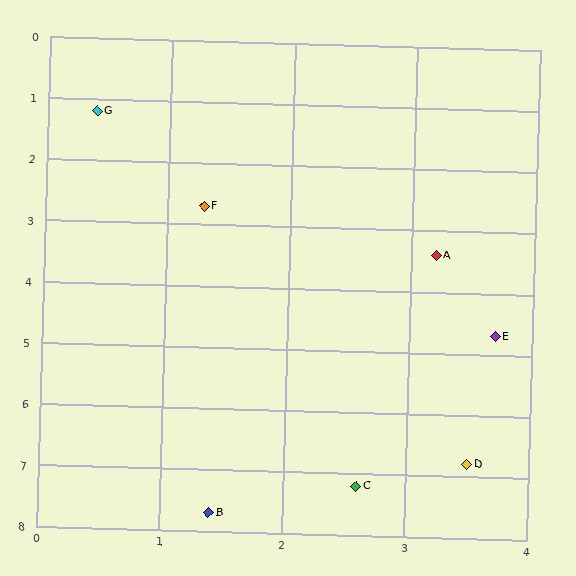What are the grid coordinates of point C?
Point C is at approximately (2.6, 7.2).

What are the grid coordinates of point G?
Point G is at approximately (0.4, 1.2).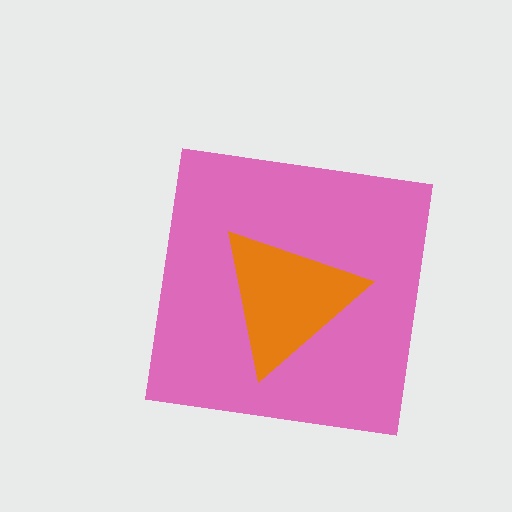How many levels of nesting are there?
2.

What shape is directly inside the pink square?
The orange triangle.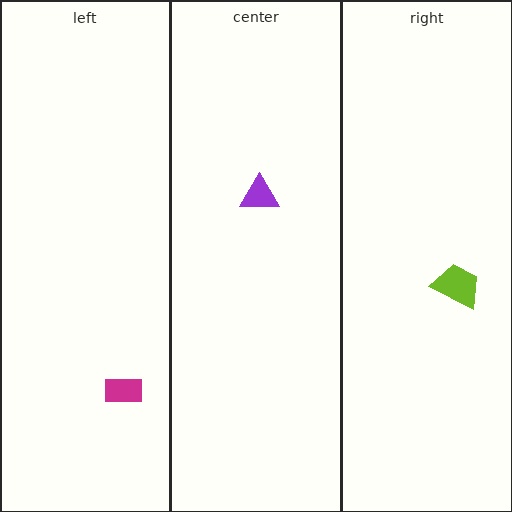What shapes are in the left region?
The magenta rectangle.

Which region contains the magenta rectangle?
The left region.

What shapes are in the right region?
The lime trapezoid.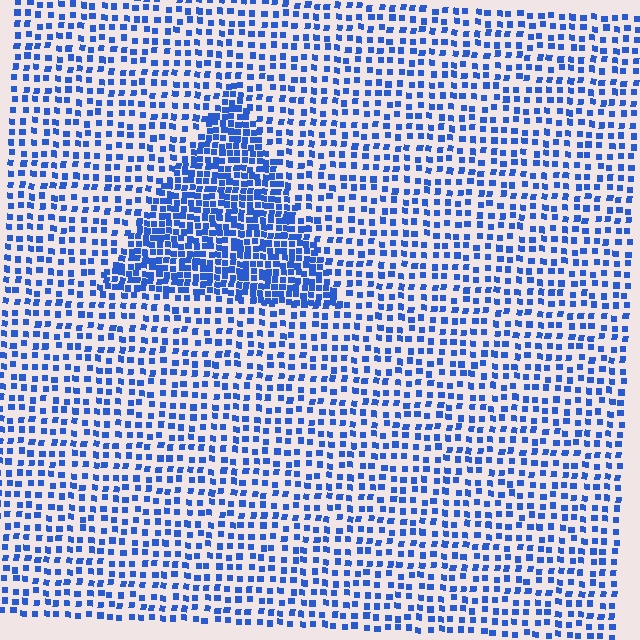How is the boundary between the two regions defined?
The boundary is defined by a change in element density (approximately 2.1x ratio). All elements are the same color, size, and shape.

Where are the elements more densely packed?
The elements are more densely packed inside the triangle boundary.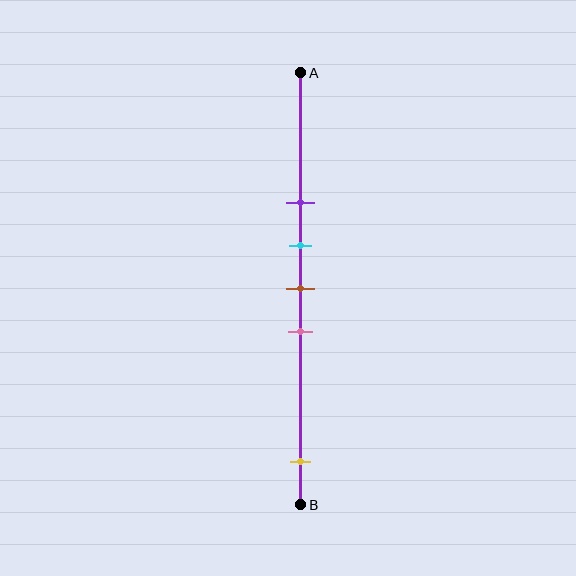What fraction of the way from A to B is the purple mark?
The purple mark is approximately 30% (0.3) of the way from A to B.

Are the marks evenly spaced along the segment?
No, the marks are not evenly spaced.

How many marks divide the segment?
There are 5 marks dividing the segment.